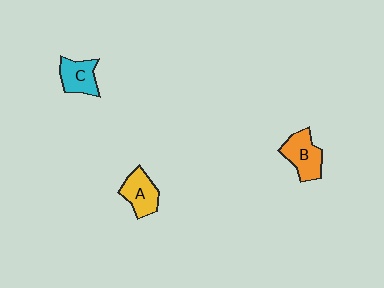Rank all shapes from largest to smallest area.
From largest to smallest: B (orange), A (yellow), C (cyan).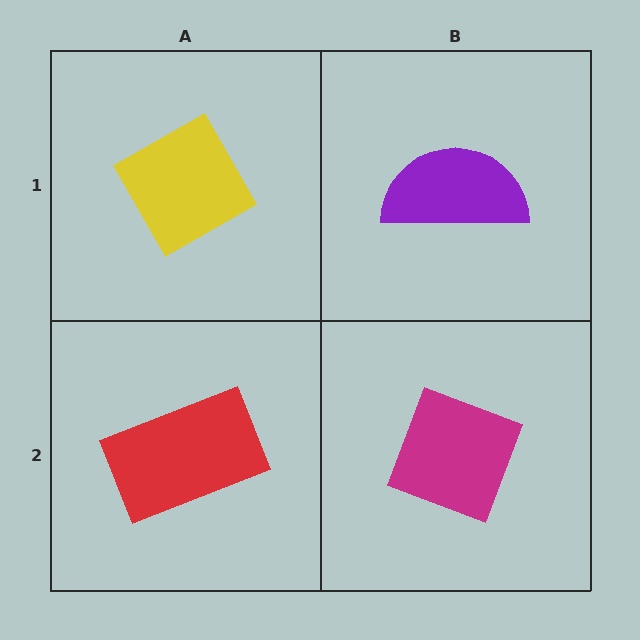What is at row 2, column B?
A magenta diamond.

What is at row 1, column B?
A purple semicircle.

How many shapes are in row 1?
2 shapes.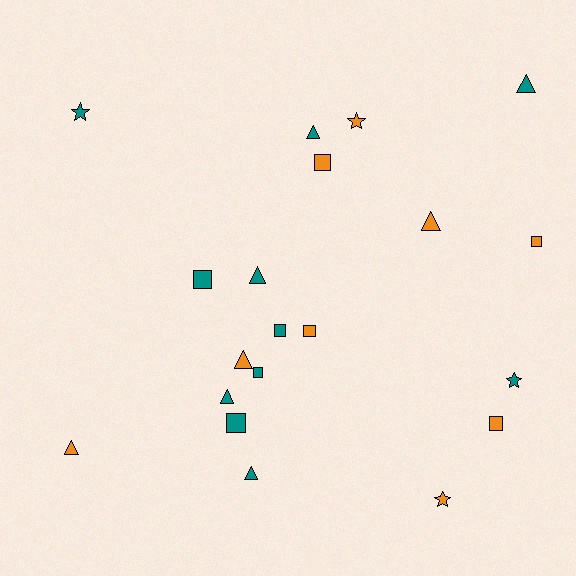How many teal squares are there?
There are 4 teal squares.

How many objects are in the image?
There are 20 objects.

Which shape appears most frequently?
Triangle, with 8 objects.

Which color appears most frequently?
Teal, with 11 objects.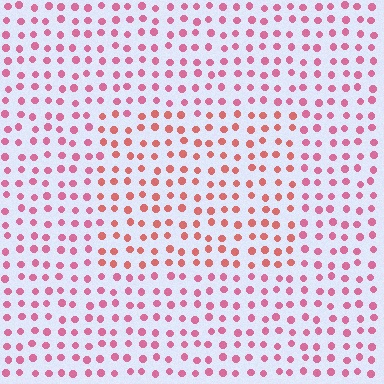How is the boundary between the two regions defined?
The boundary is defined purely by a slight shift in hue (about 26 degrees). Spacing, size, and orientation are identical on both sides.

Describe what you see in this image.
The image is filled with small pink elements in a uniform arrangement. A rectangle-shaped region is visible where the elements are tinted to a slightly different hue, forming a subtle color boundary.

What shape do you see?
I see a rectangle.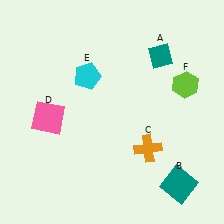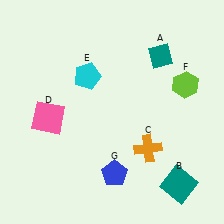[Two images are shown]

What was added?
A blue pentagon (G) was added in Image 2.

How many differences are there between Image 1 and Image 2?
There is 1 difference between the two images.